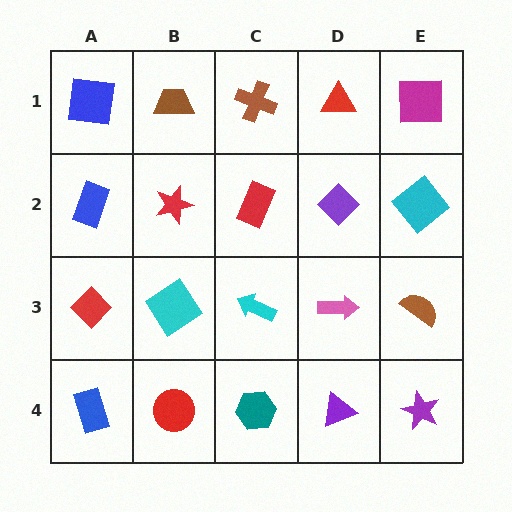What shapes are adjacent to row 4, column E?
A brown semicircle (row 3, column E), a purple triangle (row 4, column D).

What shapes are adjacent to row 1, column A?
A blue rectangle (row 2, column A), a brown trapezoid (row 1, column B).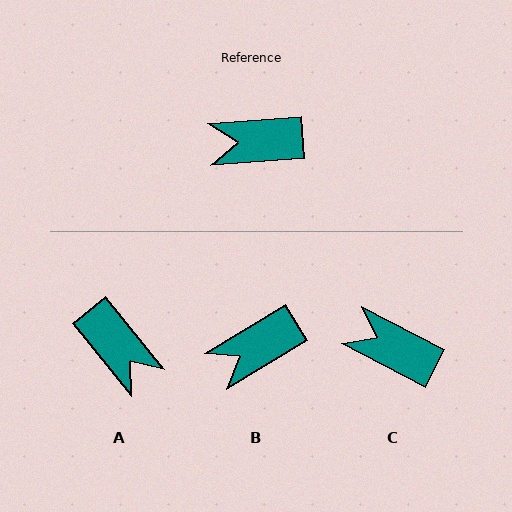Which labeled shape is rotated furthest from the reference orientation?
A, about 125 degrees away.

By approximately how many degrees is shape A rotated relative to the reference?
Approximately 125 degrees counter-clockwise.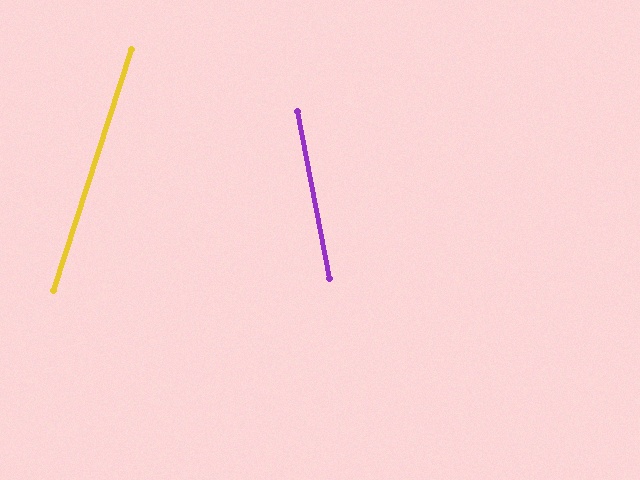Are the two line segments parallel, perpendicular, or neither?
Neither parallel nor perpendicular — they differ by about 29°.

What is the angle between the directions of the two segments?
Approximately 29 degrees.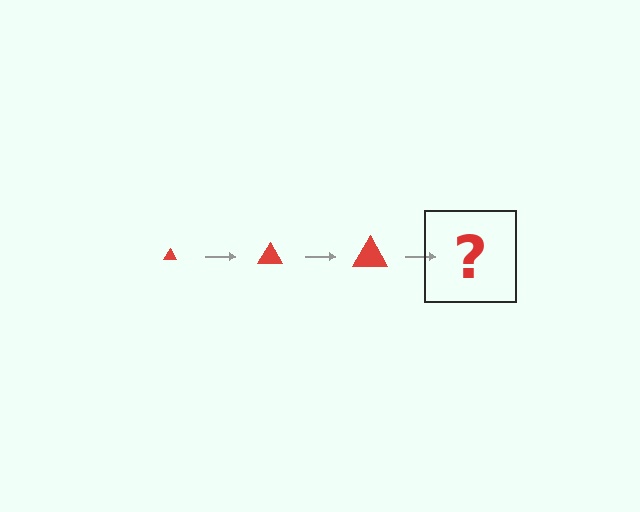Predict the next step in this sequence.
The next step is a red triangle, larger than the previous one.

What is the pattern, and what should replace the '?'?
The pattern is that the triangle gets progressively larger each step. The '?' should be a red triangle, larger than the previous one.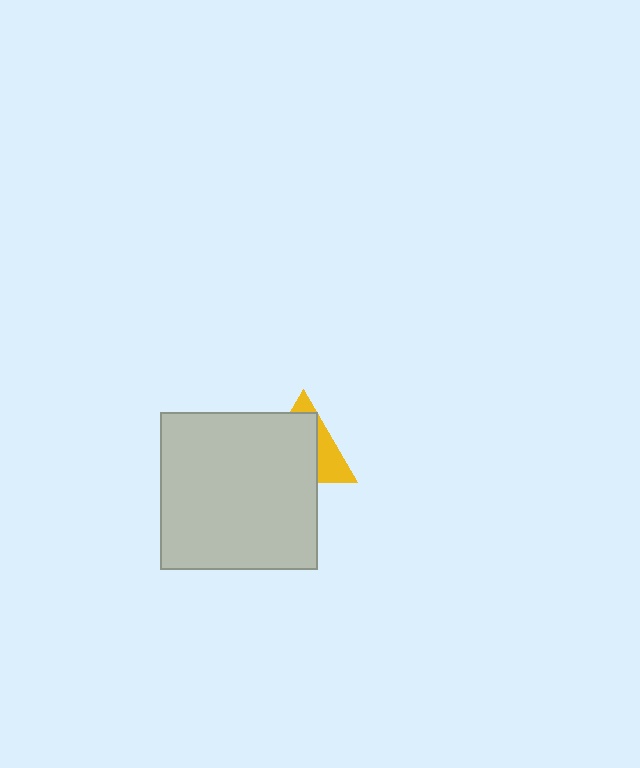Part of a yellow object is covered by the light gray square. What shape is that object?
It is a triangle.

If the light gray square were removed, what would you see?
You would see the complete yellow triangle.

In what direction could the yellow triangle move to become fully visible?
The yellow triangle could move toward the upper-right. That would shift it out from behind the light gray square entirely.